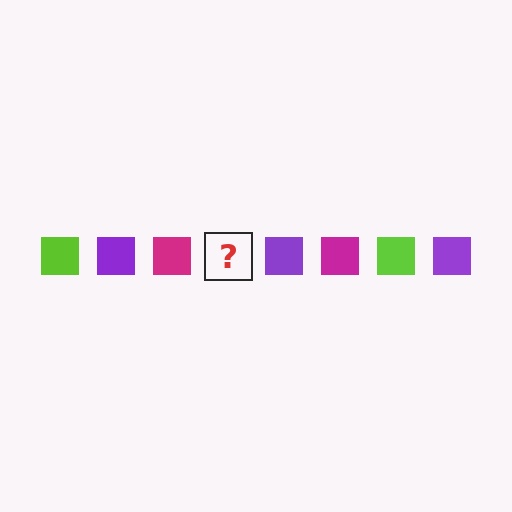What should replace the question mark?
The question mark should be replaced with a lime square.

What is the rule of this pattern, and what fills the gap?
The rule is that the pattern cycles through lime, purple, magenta squares. The gap should be filled with a lime square.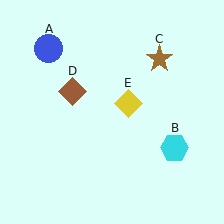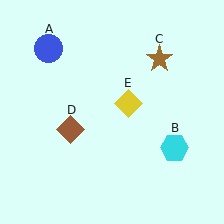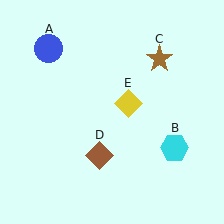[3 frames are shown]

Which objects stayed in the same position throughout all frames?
Blue circle (object A) and cyan hexagon (object B) and brown star (object C) and yellow diamond (object E) remained stationary.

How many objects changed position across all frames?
1 object changed position: brown diamond (object D).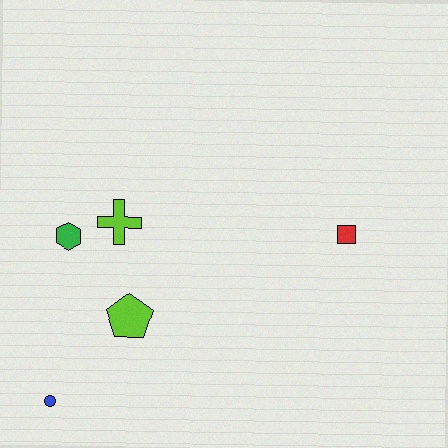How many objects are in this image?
There are 5 objects.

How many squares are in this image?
There is 1 square.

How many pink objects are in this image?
There are no pink objects.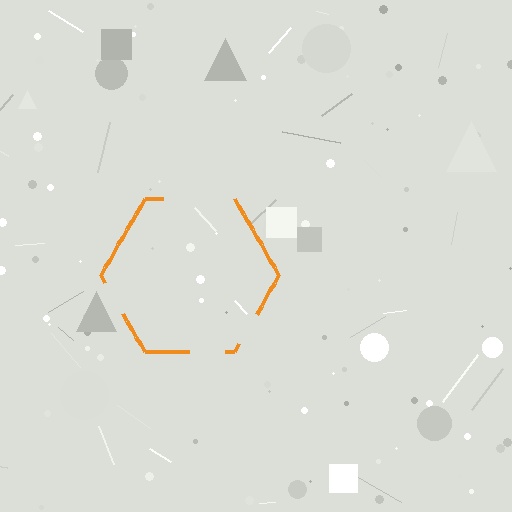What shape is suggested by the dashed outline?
The dashed outline suggests a hexagon.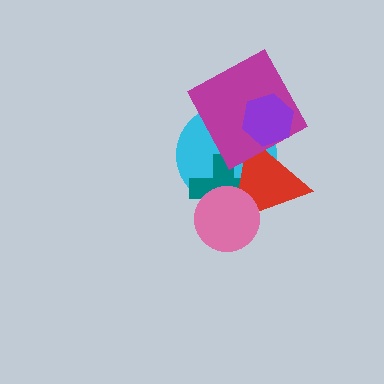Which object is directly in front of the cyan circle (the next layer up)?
The teal cross is directly in front of the cyan circle.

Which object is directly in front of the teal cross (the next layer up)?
The red triangle is directly in front of the teal cross.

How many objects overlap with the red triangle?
5 objects overlap with the red triangle.